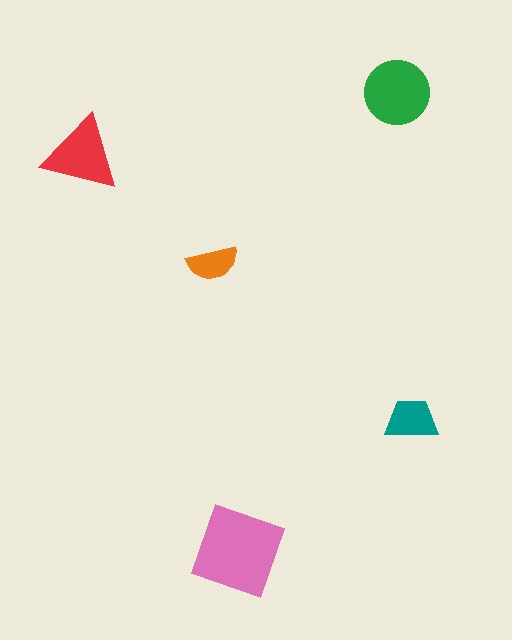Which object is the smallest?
The orange semicircle.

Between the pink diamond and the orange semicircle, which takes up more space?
The pink diamond.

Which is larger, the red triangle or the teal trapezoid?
The red triangle.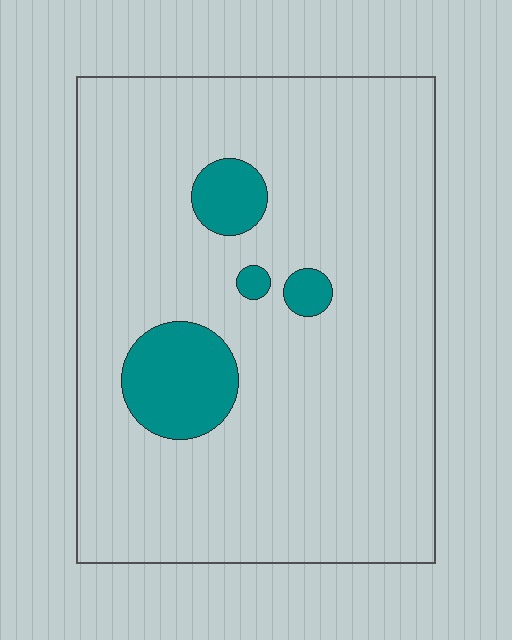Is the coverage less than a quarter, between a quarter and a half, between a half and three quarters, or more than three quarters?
Less than a quarter.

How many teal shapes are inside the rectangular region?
4.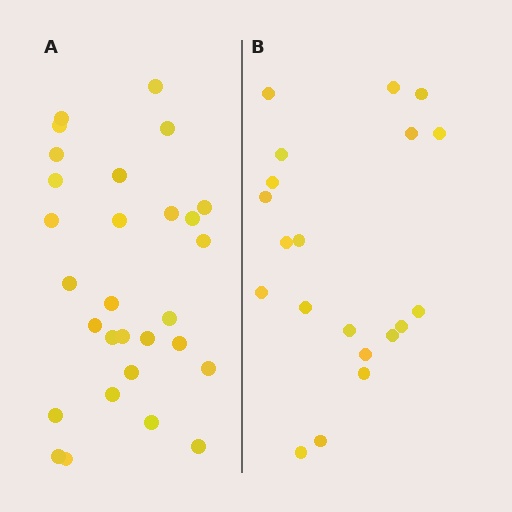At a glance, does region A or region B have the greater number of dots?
Region A (the left region) has more dots.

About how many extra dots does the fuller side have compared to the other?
Region A has roughly 8 or so more dots than region B.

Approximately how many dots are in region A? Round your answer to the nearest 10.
About 30 dots. (The exact count is 29, which rounds to 30.)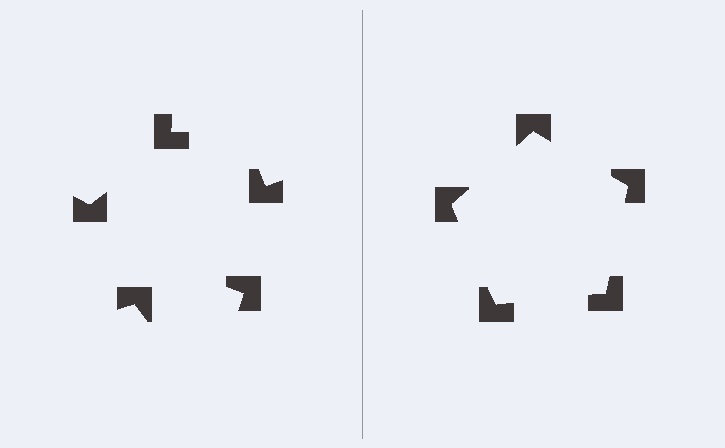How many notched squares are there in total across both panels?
10 — 5 on each side.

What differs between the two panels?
The notched squares are positioned identically on both sides; only the wedge orientations differ. On the right they align to a pentagon; on the left they are misaligned.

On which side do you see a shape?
An illusory pentagon appears on the right side. On the left side the wedge cuts are rotated, so no coherent shape forms.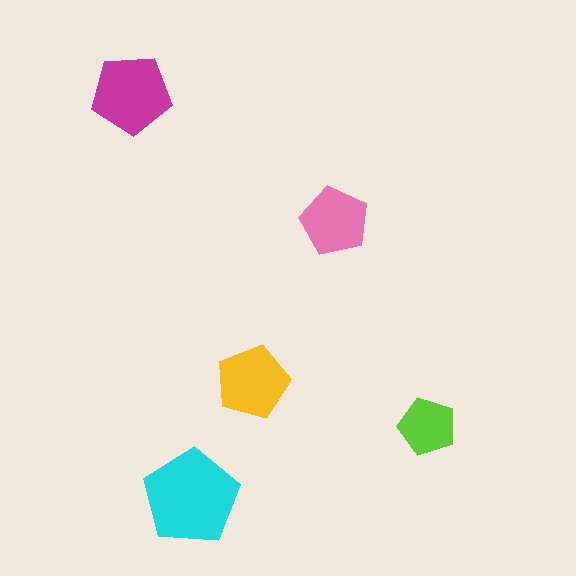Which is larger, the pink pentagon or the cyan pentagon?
The cyan one.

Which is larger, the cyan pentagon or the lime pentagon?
The cyan one.